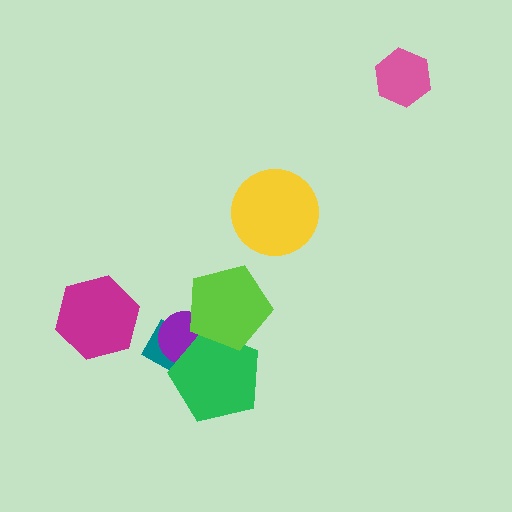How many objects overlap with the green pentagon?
3 objects overlap with the green pentagon.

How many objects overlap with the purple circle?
3 objects overlap with the purple circle.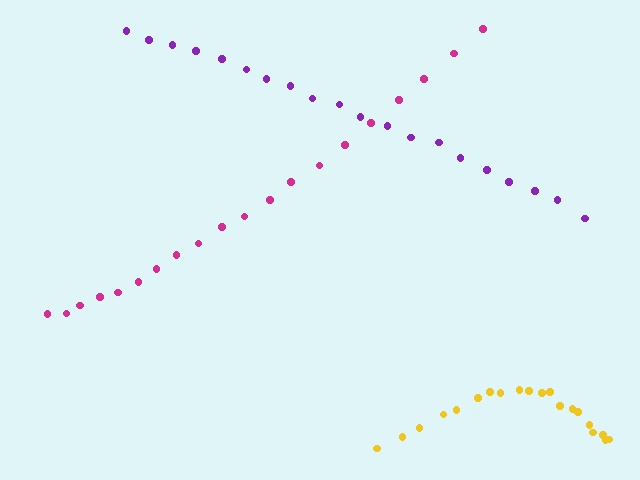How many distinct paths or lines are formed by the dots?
There are 3 distinct paths.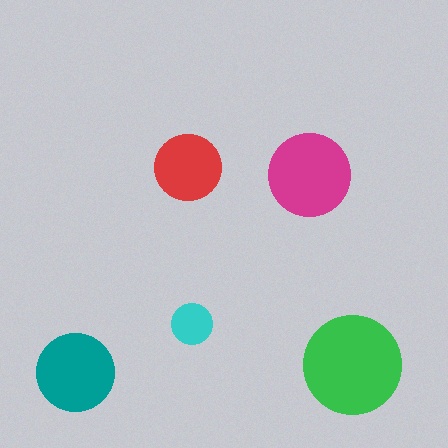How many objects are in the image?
There are 5 objects in the image.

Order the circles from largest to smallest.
the green one, the magenta one, the teal one, the red one, the cyan one.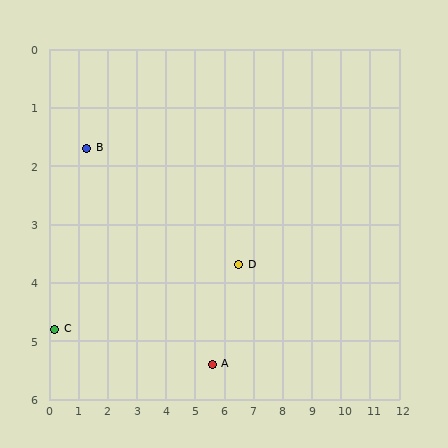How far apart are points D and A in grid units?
Points D and A are about 1.9 grid units apart.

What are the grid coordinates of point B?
Point B is at approximately (1.3, 1.7).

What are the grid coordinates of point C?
Point C is at approximately (0.2, 4.8).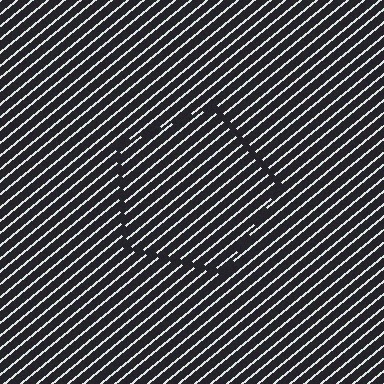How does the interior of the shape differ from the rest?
The interior of the shape contains the same grating, shifted by half a period — the contour is defined by the phase discontinuity where line-ends from the inner and outer gratings abut.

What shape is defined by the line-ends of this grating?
An illusory pentagon. The interior of the shape contains the same grating, shifted by half a period — the contour is defined by the phase discontinuity where line-ends from the inner and outer gratings abut.